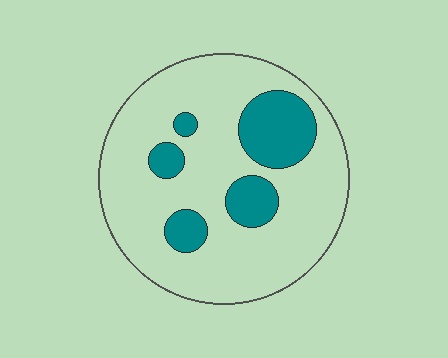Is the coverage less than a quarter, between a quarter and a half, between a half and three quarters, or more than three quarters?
Less than a quarter.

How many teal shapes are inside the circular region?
5.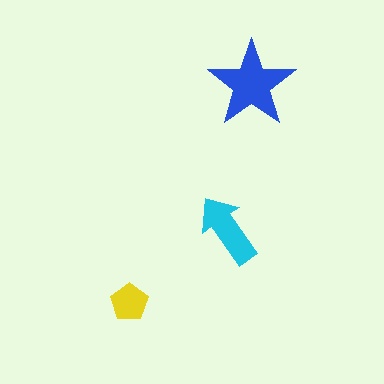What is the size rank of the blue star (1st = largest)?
1st.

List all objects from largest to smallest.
The blue star, the cyan arrow, the yellow pentagon.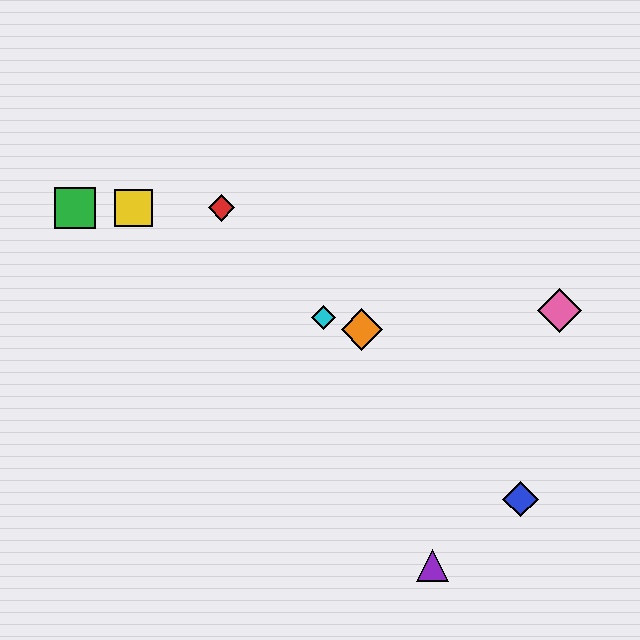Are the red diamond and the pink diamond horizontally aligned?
No, the red diamond is at y≈208 and the pink diamond is at y≈310.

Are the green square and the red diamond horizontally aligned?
Yes, both are at y≈208.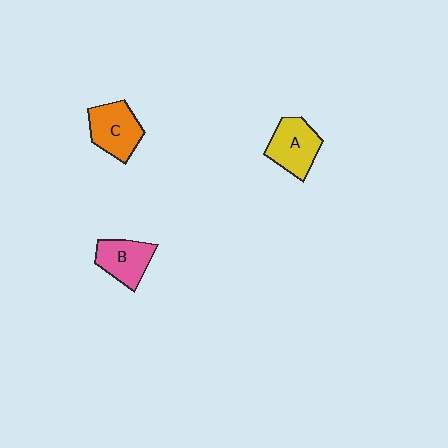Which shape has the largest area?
Shape C (orange).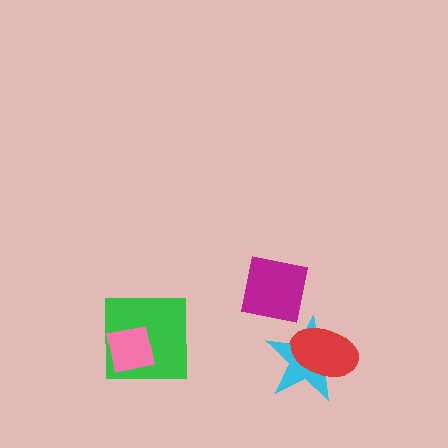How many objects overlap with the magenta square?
0 objects overlap with the magenta square.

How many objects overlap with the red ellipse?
1 object overlaps with the red ellipse.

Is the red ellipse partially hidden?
No, no other shape covers it.